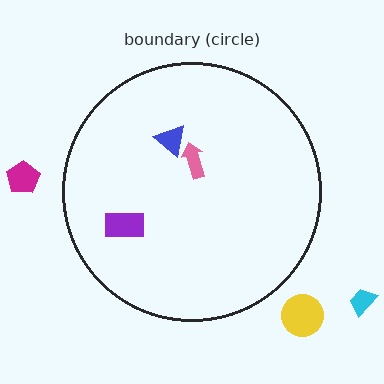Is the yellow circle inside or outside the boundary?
Outside.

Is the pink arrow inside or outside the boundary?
Inside.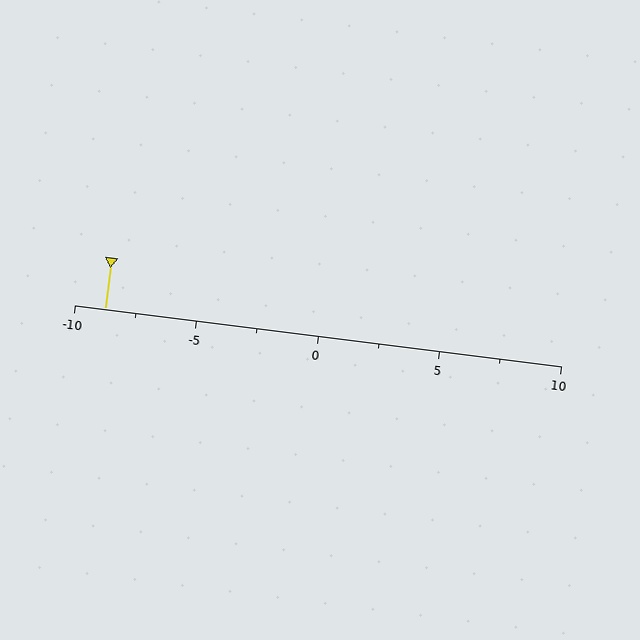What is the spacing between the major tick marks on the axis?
The major ticks are spaced 5 apart.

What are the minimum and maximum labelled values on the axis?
The axis runs from -10 to 10.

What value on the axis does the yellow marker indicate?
The marker indicates approximately -8.8.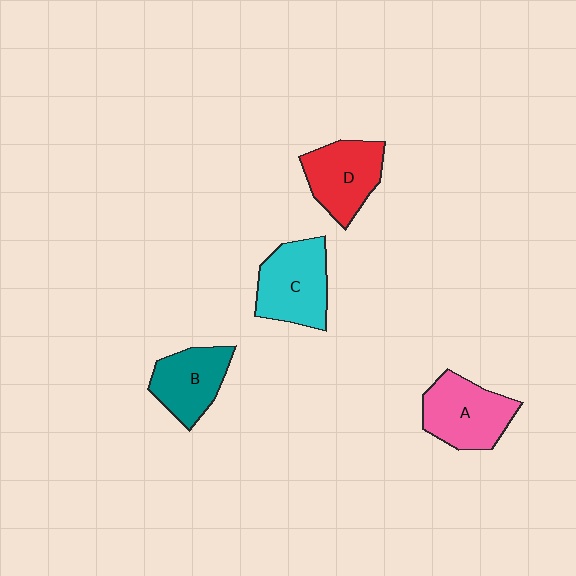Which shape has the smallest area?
Shape B (teal).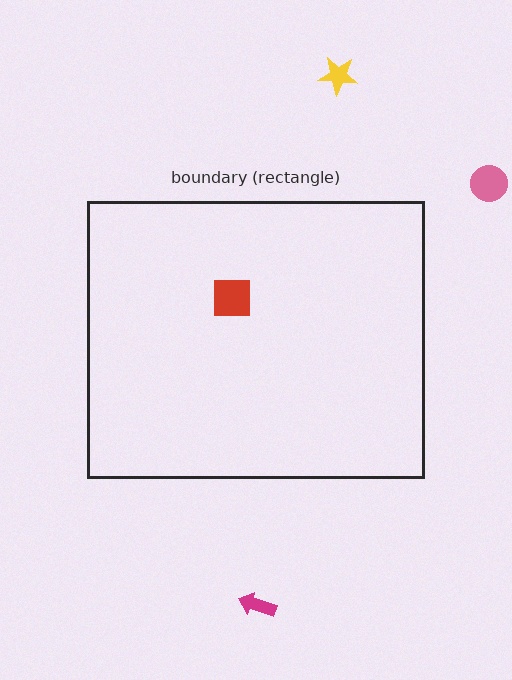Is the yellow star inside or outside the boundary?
Outside.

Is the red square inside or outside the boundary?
Inside.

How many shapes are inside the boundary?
1 inside, 3 outside.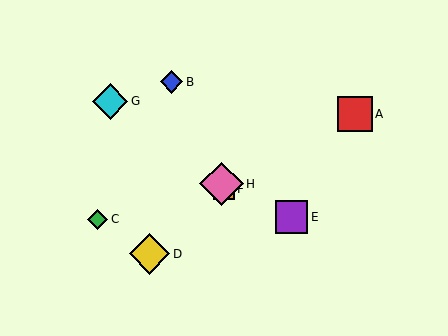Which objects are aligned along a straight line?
Objects B, F, H are aligned along a straight line.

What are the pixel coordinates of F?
Object F is at (224, 189).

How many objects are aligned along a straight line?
3 objects (B, F, H) are aligned along a straight line.